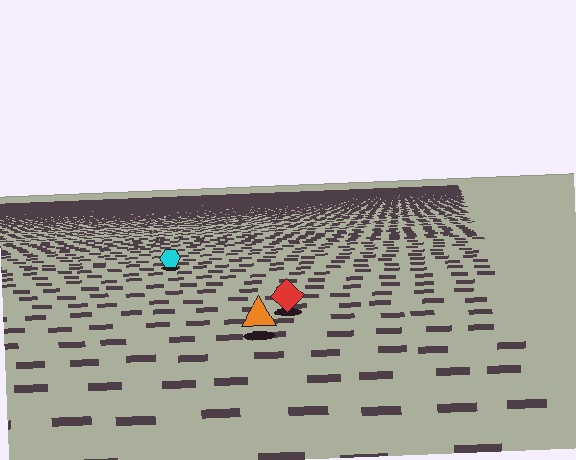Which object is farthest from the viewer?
The cyan hexagon is farthest from the viewer. It appears smaller and the ground texture around it is denser.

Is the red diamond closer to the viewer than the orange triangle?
No. The orange triangle is closer — you can tell from the texture gradient: the ground texture is coarser near it.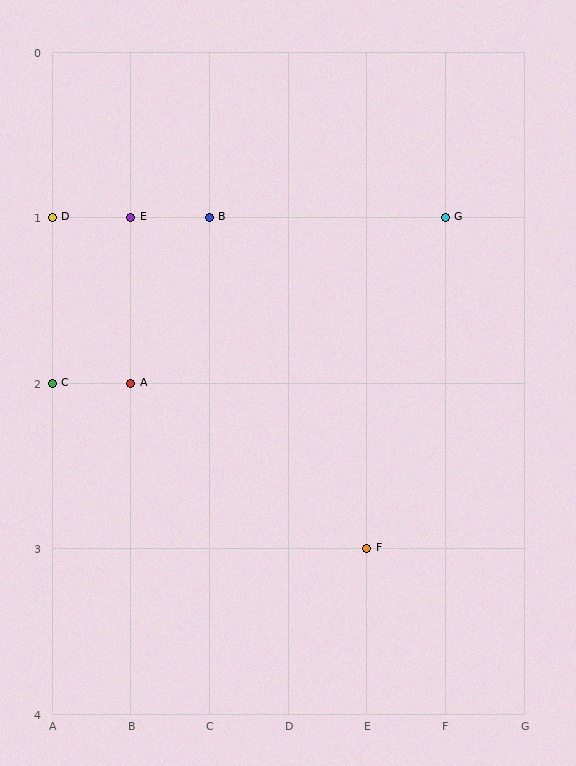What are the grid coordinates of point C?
Point C is at grid coordinates (A, 2).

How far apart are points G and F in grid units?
Points G and F are 1 column and 2 rows apart (about 2.2 grid units diagonally).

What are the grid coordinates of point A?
Point A is at grid coordinates (B, 2).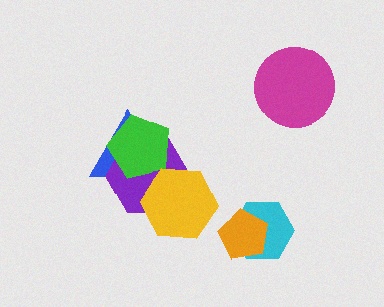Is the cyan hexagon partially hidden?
Yes, it is partially covered by another shape.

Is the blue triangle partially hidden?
Yes, it is partially covered by another shape.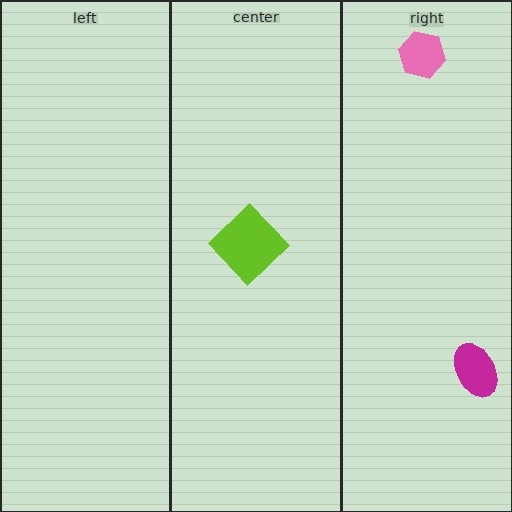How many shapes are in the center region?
1.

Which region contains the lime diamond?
The center region.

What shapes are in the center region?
The lime diamond.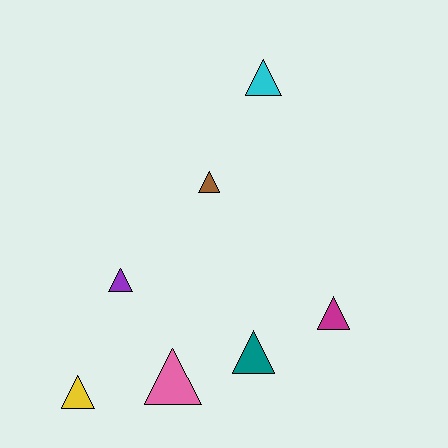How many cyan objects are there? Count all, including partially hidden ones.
There is 1 cyan object.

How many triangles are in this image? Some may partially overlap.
There are 7 triangles.